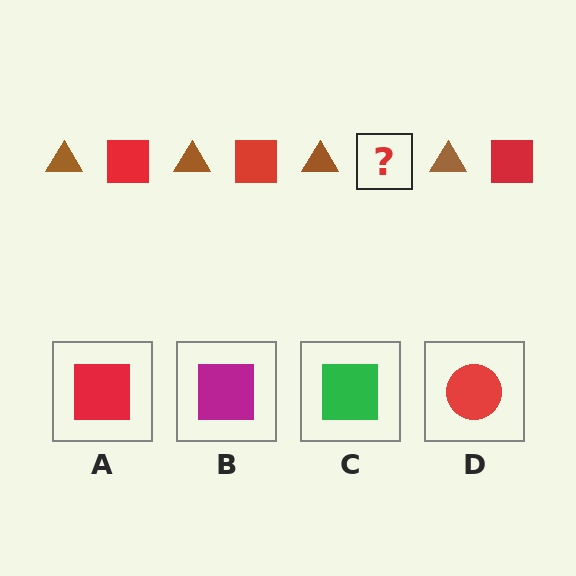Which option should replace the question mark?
Option A.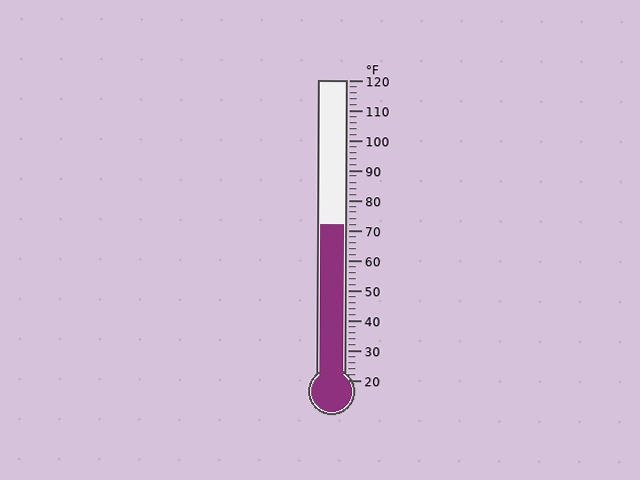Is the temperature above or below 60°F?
The temperature is above 60°F.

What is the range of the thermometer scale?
The thermometer scale ranges from 20°F to 120°F.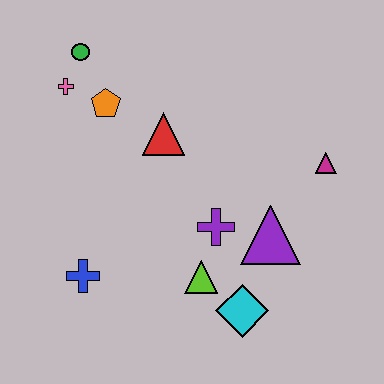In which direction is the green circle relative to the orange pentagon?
The green circle is above the orange pentagon.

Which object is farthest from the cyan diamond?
The green circle is farthest from the cyan diamond.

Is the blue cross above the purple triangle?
No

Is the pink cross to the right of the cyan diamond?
No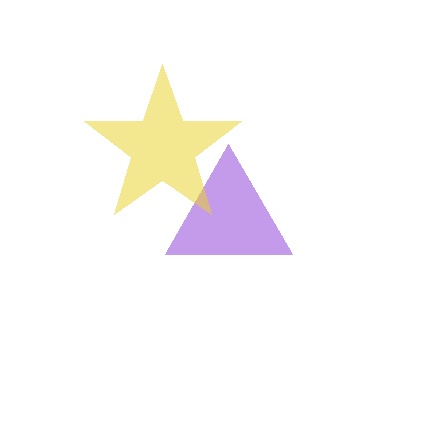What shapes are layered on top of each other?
The layered shapes are: a purple triangle, a yellow star.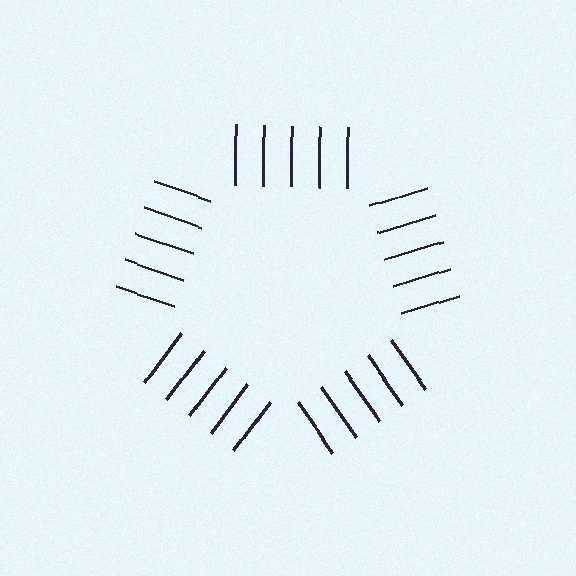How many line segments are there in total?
25 — 5 along each of the 5 edges.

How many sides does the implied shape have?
5 sides — the line-ends trace a pentagon.